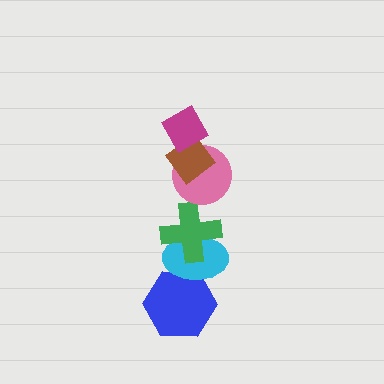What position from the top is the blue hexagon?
The blue hexagon is 6th from the top.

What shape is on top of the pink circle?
The brown diamond is on top of the pink circle.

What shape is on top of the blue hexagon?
The cyan ellipse is on top of the blue hexagon.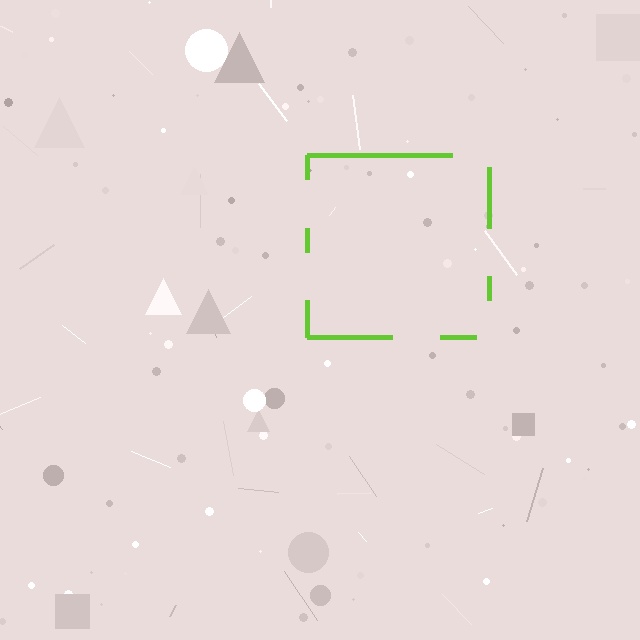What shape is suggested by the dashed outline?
The dashed outline suggests a square.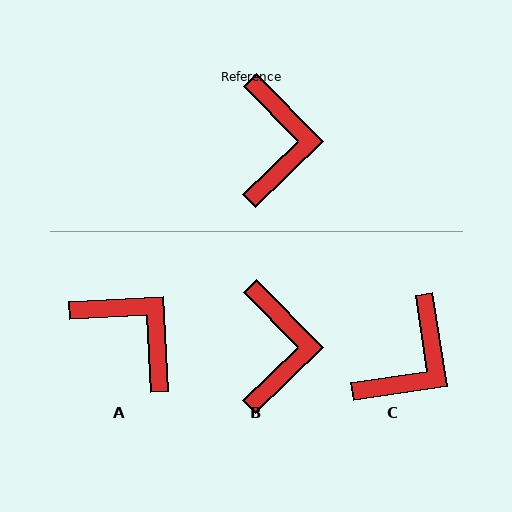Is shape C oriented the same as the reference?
No, it is off by about 36 degrees.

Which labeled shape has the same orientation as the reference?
B.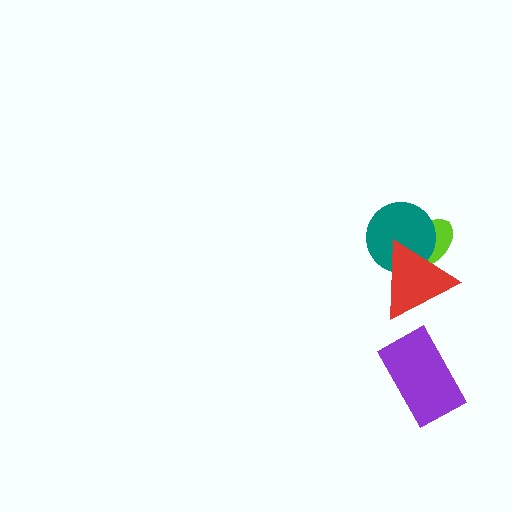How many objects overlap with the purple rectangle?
0 objects overlap with the purple rectangle.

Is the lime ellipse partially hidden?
Yes, it is partially covered by another shape.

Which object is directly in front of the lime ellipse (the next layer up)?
The teal circle is directly in front of the lime ellipse.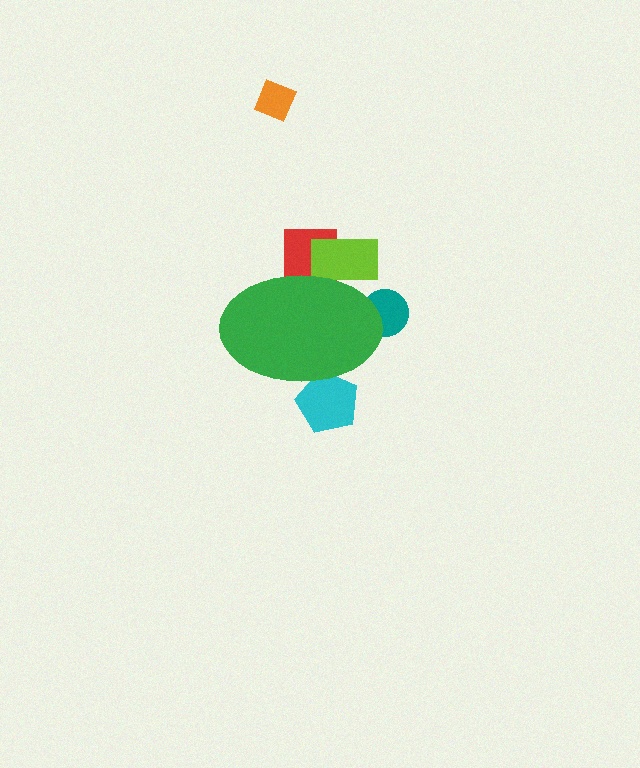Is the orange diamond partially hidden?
No, the orange diamond is fully visible.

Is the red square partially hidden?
Yes, the red square is partially hidden behind the green ellipse.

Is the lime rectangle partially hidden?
Yes, the lime rectangle is partially hidden behind the green ellipse.